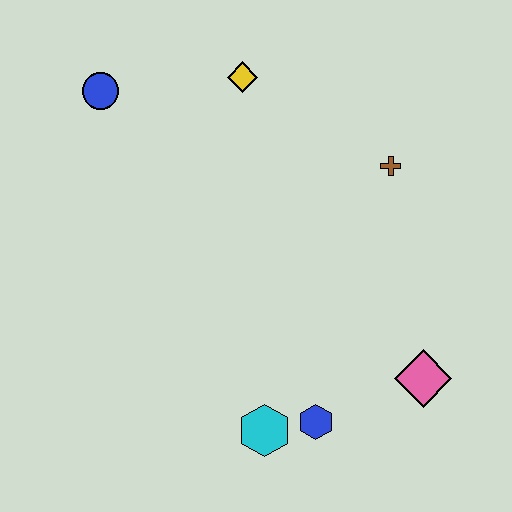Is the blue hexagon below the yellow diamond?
Yes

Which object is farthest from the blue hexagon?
The blue circle is farthest from the blue hexagon.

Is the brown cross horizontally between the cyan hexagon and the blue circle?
No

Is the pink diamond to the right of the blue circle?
Yes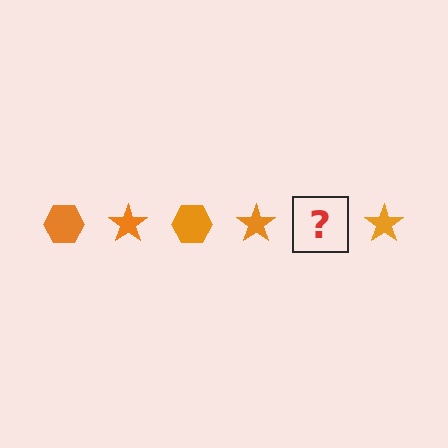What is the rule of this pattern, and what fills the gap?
The rule is that the pattern cycles through hexagon, star shapes in orange. The gap should be filled with an orange hexagon.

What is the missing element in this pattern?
The missing element is an orange hexagon.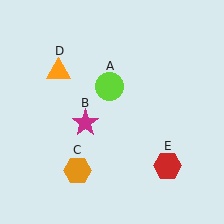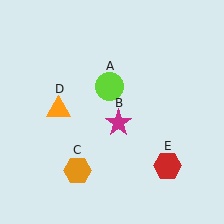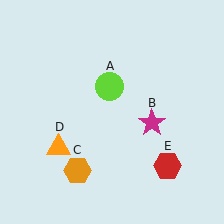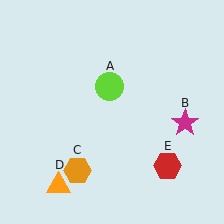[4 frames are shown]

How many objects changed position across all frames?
2 objects changed position: magenta star (object B), orange triangle (object D).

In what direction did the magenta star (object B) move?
The magenta star (object B) moved right.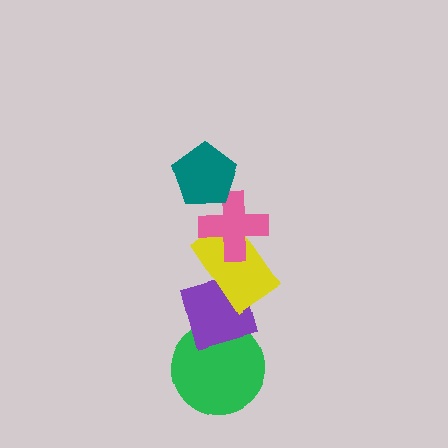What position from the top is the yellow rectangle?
The yellow rectangle is 3rd from the top.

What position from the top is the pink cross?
The pink cross is 2nd from the top.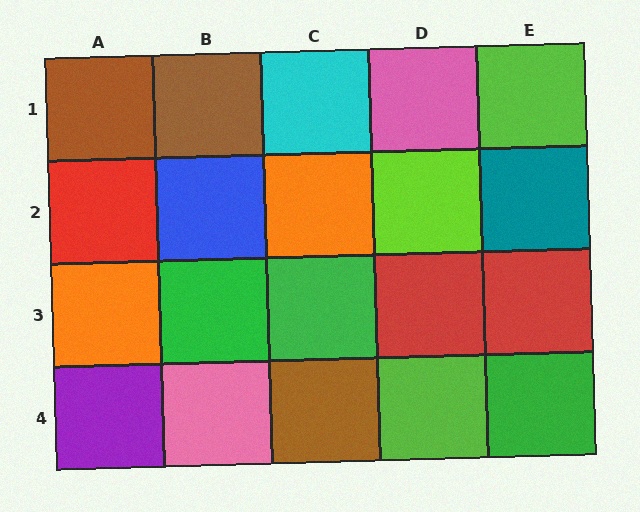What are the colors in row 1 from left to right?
Brown, brown, cyan, pink, lime.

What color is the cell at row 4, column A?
Purple.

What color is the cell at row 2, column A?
Red.